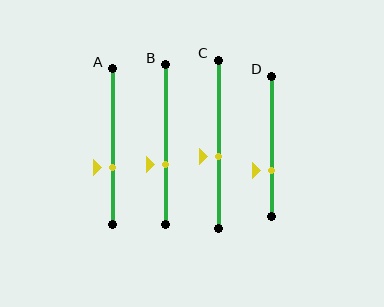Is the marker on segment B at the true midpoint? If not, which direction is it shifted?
No, the marker on segment B is shifted downward by about 13% of the segment length.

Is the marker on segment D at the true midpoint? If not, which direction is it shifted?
No, the marker on segment D is shifted downward by about 17% of the segment length.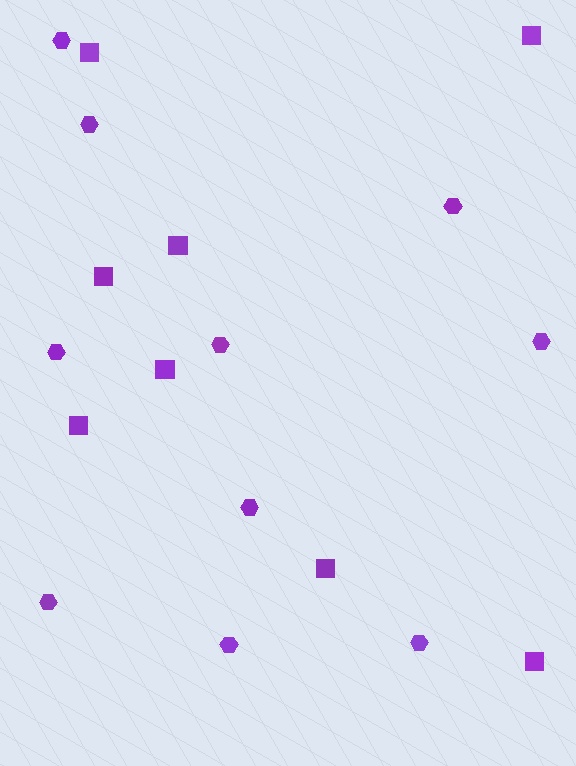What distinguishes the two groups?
There are 2 groups: one group of squares (8) and one group of hexagons (10).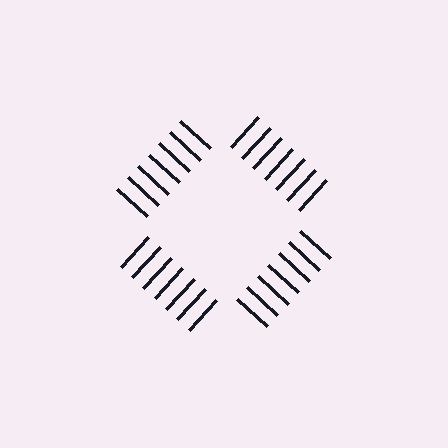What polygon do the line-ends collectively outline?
An illusory square — the line segments terminate on its edges but no continuous stroke is drawn.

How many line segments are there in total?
28 — 7 along each of the 4 edges.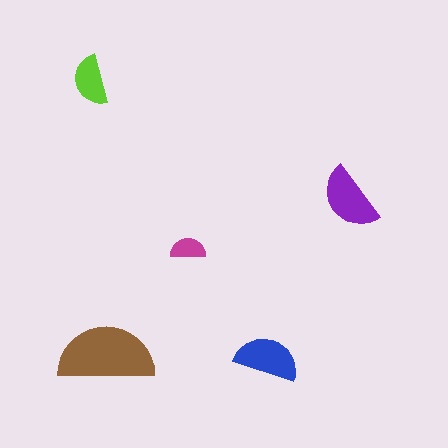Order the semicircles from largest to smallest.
the brown one, the purple one, the blue one, the lime one, the magenta one.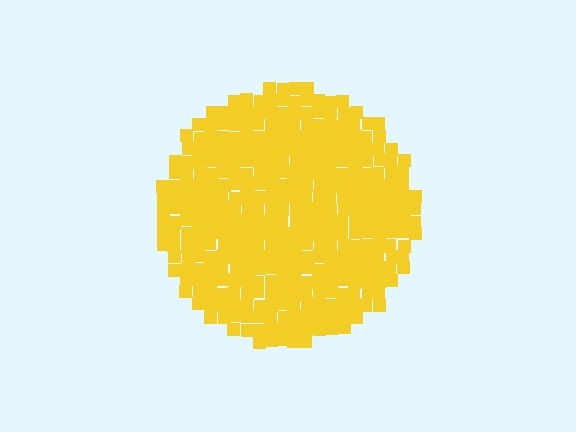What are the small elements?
The small elements are squares.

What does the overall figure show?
The overall figure shows a circle.